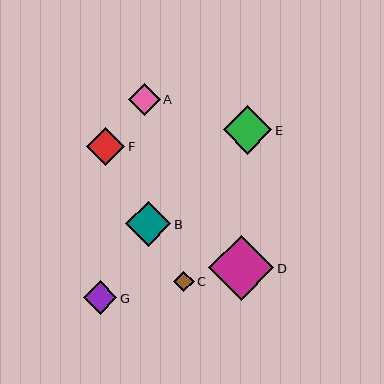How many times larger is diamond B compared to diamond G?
Diamond B is approximately 1.4 times the size of diamond G.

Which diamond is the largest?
Diamond D is the largest with a size of approximately 66 pixels.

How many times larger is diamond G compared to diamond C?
Diamond G is approximately 1.6 times the size of diamond C.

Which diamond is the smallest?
Diamond C is the smallest with a size of approximately 21 pixels.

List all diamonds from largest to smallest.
From largest to smallest: D, E, B, F, G, A, C.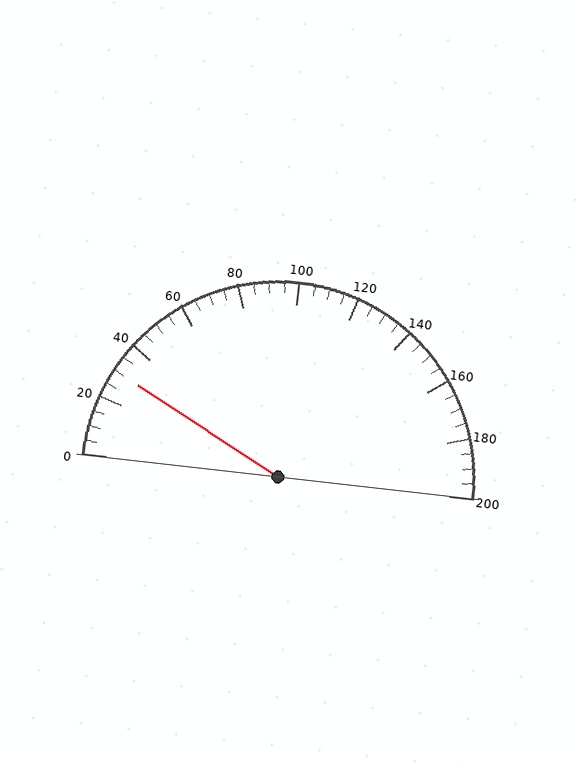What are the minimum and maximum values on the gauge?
The gauge ranges from 0 to 200.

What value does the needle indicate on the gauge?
The needle indicates approximately 30.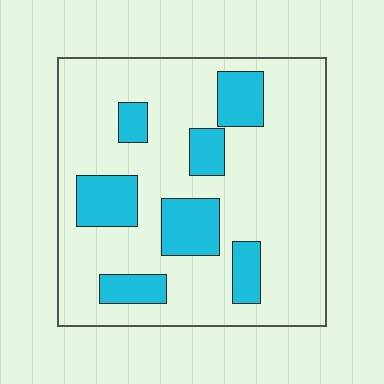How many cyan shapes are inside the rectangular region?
7.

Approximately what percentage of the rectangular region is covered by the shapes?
Approximately 20%.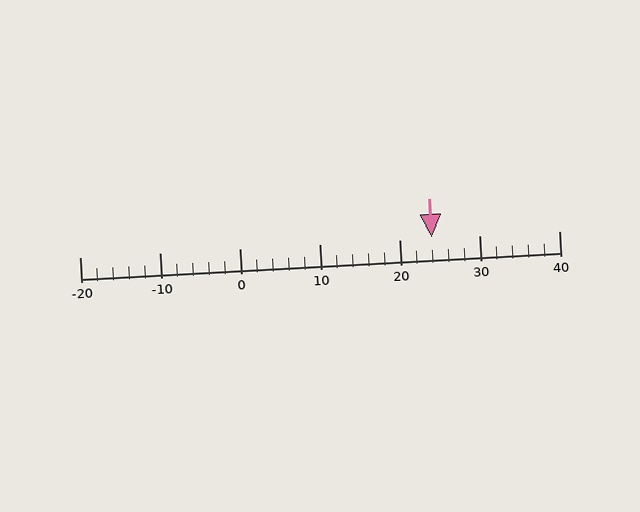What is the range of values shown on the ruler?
The ruler shows values from -20 to 40.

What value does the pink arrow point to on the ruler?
The pink arrow points to approximately 24.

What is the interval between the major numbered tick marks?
The major tick marks are spaced 10 units apart.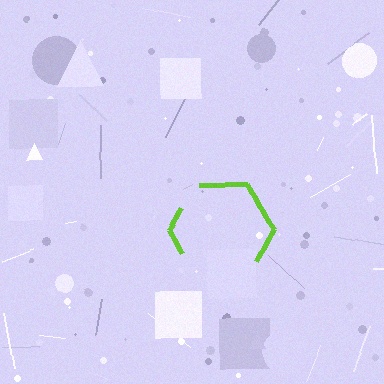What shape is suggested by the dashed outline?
The dashed outline suggests a hexagon.